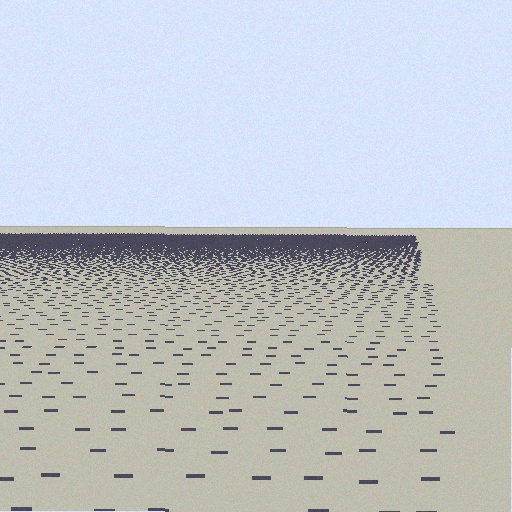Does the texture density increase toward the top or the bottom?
Density increases toward the top.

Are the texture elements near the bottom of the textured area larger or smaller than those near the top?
Larger. Near the bottom, elements are closer to the viewer and appear at a bigger on-screen size.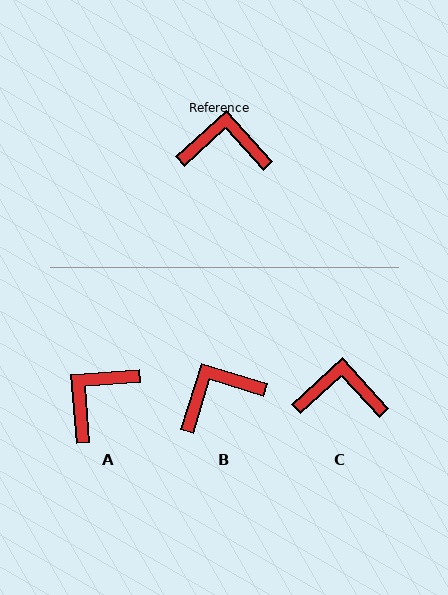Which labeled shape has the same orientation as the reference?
C.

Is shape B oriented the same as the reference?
No, it is off by about 31 degrees.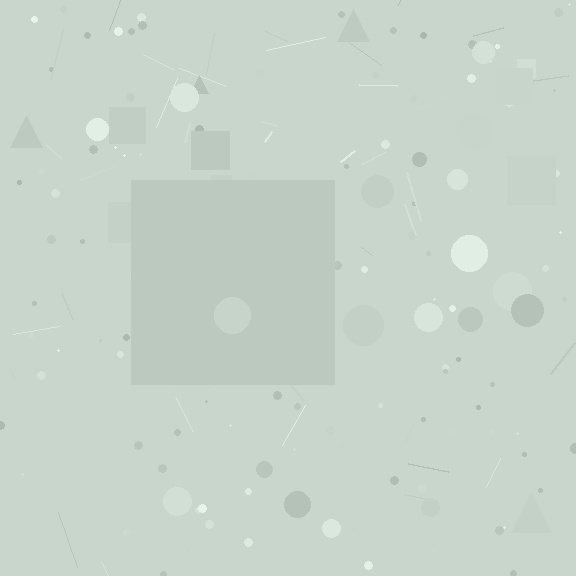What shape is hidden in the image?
A square is hidden in the image.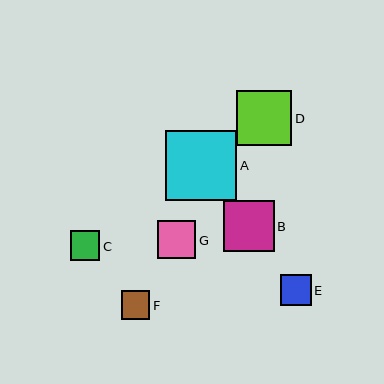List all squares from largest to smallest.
From largest to smallest: A, D, B, G, E, C, F.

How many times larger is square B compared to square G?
Square B is approximately 1.3 times the size of square G.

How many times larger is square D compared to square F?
Square D is approximately 1.9 times the size of square F.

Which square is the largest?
Square A is the largest with a size of approximately 71 pixels.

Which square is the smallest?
Square F is the smallest with a size of approximately 28 pixels.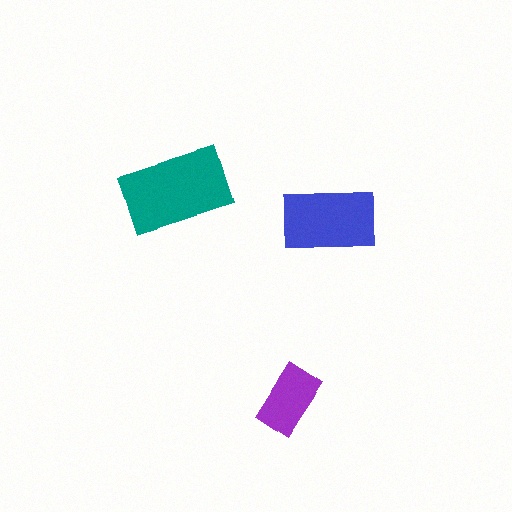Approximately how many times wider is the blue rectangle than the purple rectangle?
About 1.5 times wider.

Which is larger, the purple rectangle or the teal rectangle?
The teal one.